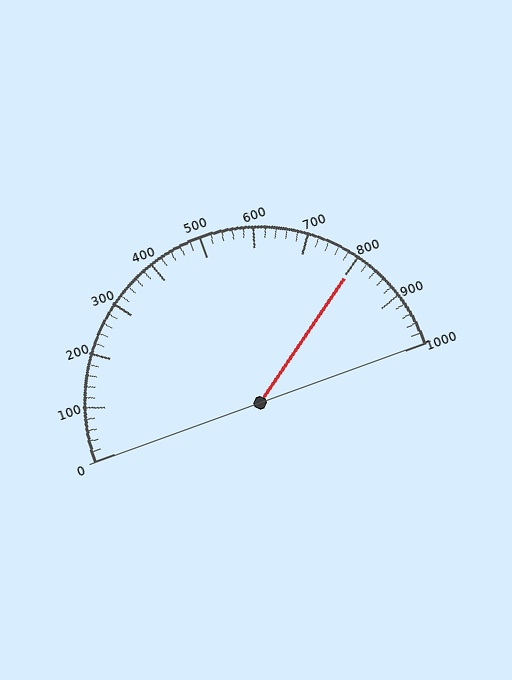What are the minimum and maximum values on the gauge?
The gauge ranges from 0 to 1000.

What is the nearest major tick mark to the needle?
The nearest major tick mark is 800.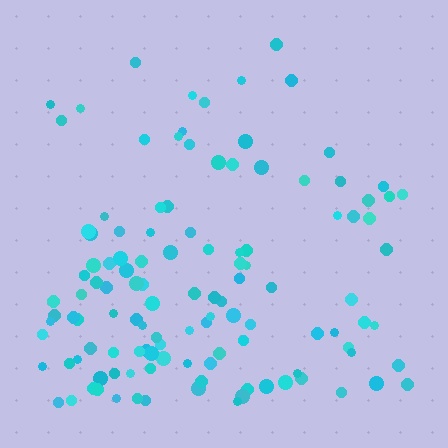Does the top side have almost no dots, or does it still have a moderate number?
Still a moderate number, just noticeably fewer than the bottom.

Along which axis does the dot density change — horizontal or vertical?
Vertical.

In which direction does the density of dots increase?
From top to bottom, with the bottom side densest.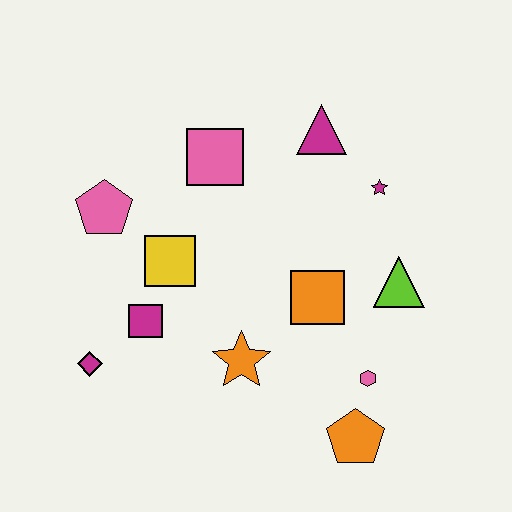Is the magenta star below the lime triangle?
No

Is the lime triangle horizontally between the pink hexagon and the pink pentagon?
No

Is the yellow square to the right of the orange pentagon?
No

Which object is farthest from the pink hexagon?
The pink pentagon is farthest from the pink hexagon.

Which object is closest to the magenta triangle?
The magenta star is closest to the magenta triangle.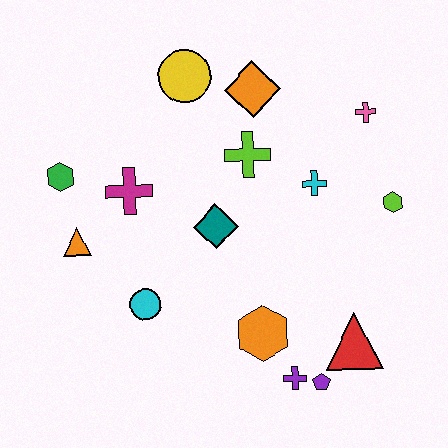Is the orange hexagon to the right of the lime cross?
Yes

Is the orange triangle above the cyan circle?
Yes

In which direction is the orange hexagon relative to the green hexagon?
The orange hexagon is to the right of the green hexagon.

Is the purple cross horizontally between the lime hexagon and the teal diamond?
Yes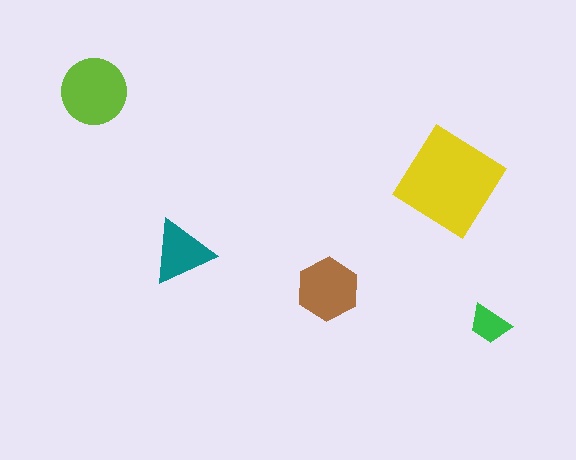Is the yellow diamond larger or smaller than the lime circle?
Larger.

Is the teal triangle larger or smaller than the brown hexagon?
Smaller.